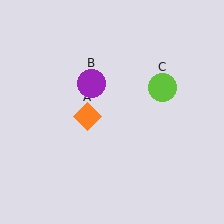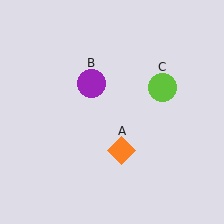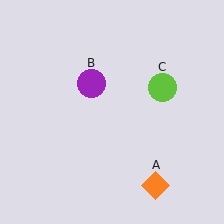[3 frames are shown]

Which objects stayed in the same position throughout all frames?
Purple circle (object B) and lime circle (object C) remained stationary.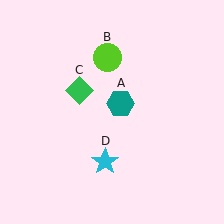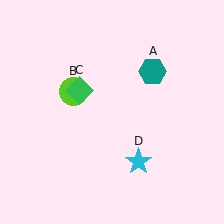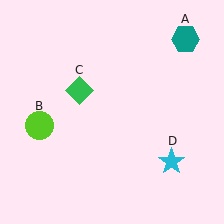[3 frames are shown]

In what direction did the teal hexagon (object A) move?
The teal hexagon (object A) moved up and to the right.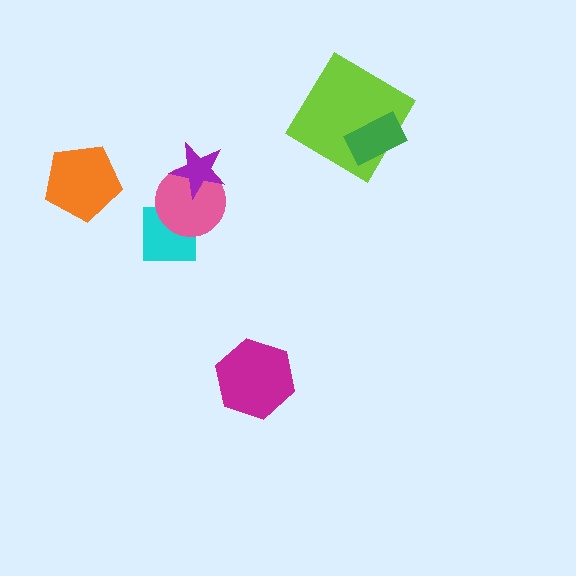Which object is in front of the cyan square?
The pink circle is in front of the cyan square.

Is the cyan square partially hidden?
Yes, it is partially covered by another shape.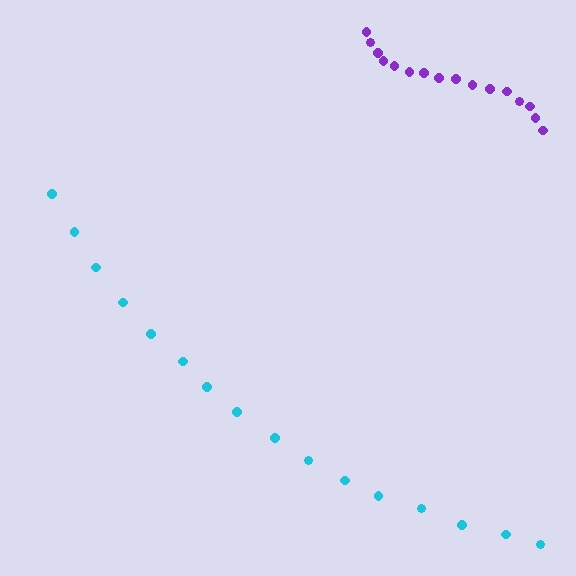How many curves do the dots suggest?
There are 2 distinct paths.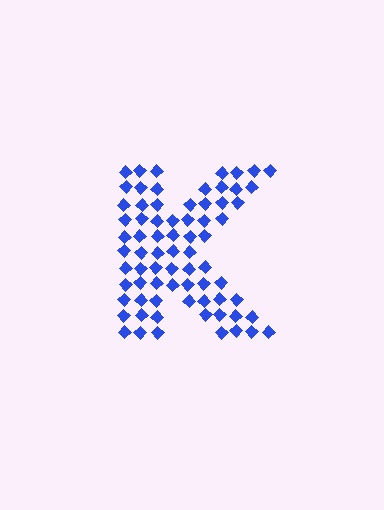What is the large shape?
The large shape is the letter K.